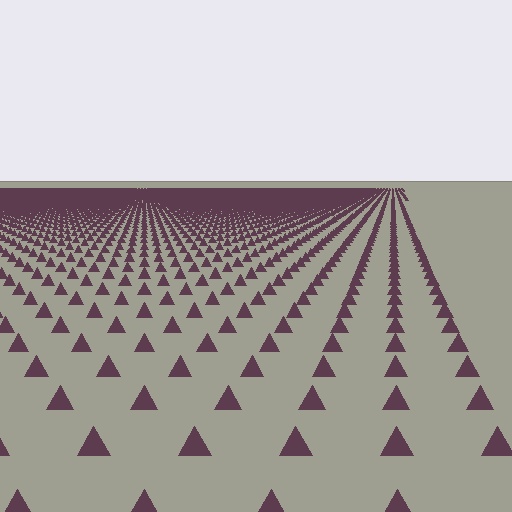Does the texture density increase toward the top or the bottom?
Density increases toward the top.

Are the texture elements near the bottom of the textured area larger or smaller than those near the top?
Larger. Near the bottom, elements are closer to the viewer and appear at a bigger on-screen size.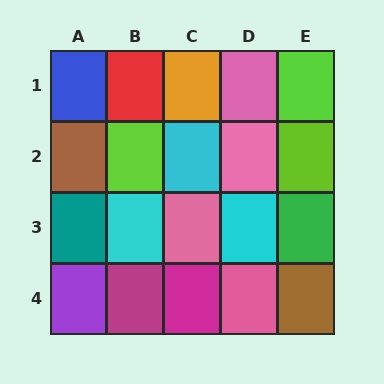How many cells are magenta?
2 cells are magenta.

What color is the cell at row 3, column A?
Teal.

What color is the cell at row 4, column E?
Brown.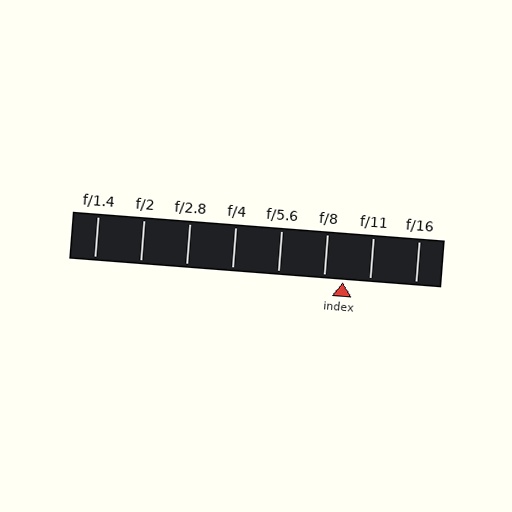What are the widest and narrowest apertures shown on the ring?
The widest aperture shown is f/1.4 and the narrowest is f/16.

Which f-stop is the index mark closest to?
The index mark is closest to f/8.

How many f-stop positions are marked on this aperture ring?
There are 8 f-stop positions marked.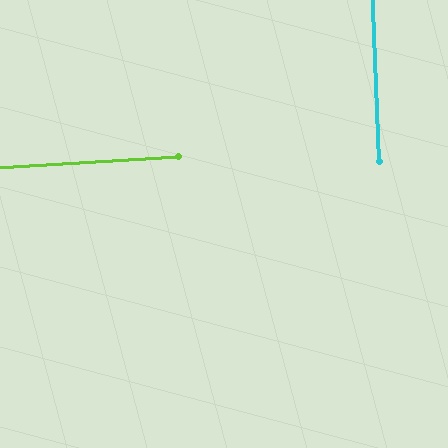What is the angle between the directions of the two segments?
Approximately 89 degrees.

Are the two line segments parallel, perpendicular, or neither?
Perpendicular — they meet at approximately 89°.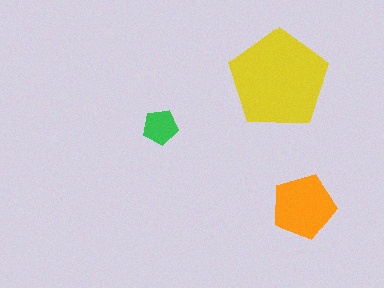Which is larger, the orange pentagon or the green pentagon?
The orange one.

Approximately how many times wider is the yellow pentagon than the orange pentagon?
About 1.5 times wider.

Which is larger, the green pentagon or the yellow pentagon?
The yellow one.